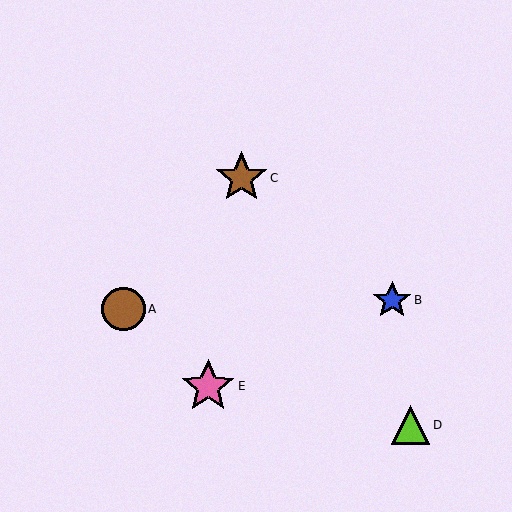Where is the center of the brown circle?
The center of the brown circle is at (124, 309).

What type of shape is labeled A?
Shape A is a brown circle.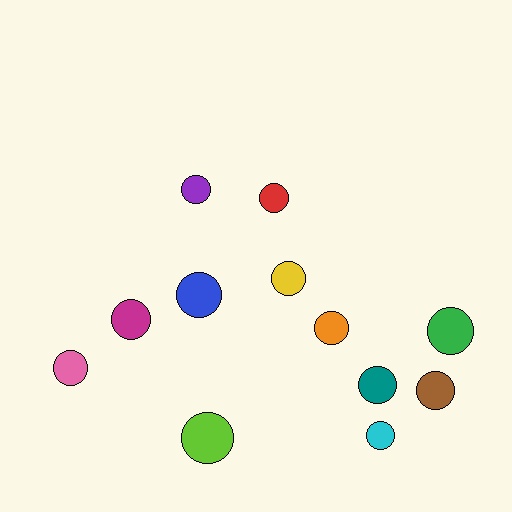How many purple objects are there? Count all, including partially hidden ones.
There is 1 purple object.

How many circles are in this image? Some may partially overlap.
There are 12 circles.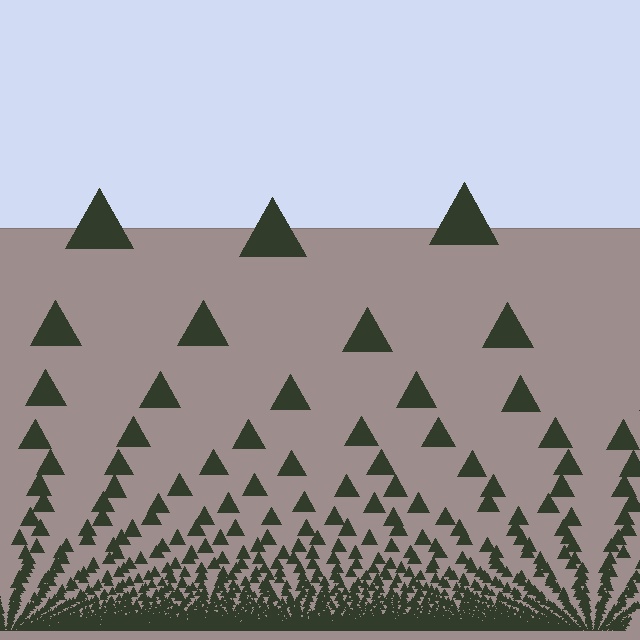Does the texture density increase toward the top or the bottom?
Density increases toward the bottom.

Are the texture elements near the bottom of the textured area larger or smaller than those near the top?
Smaller. The gradient is inverted — elements near the bottom are smaller and denser.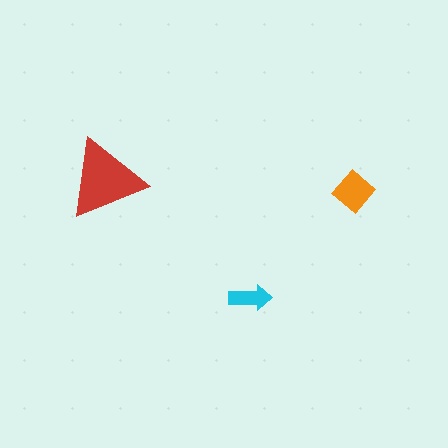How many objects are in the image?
There are 3 objects in the image.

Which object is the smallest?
The cyan arrow.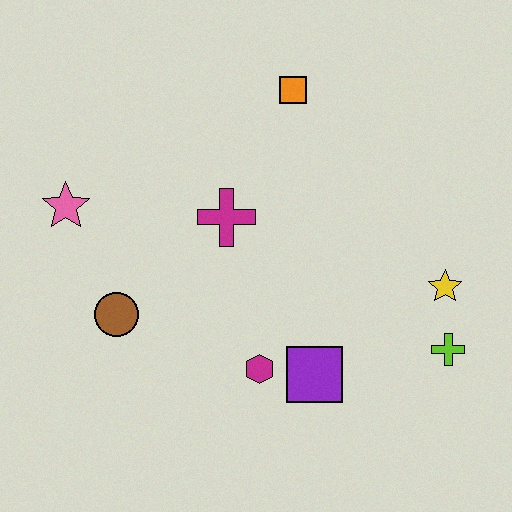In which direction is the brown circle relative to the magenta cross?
The brown circle is to the left of the magenta cross.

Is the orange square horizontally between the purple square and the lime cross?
No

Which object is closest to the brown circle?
The pink star is closest to the brown circle.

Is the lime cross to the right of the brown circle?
Yes